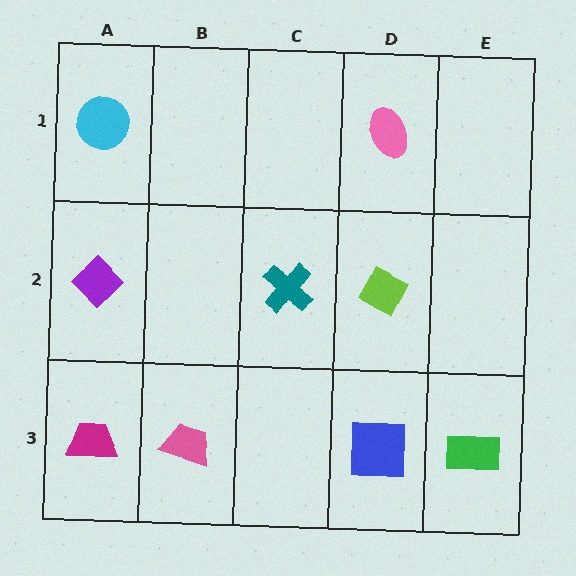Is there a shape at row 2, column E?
No, that cell is empty.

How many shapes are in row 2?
3 shapes.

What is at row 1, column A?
A cyan circle.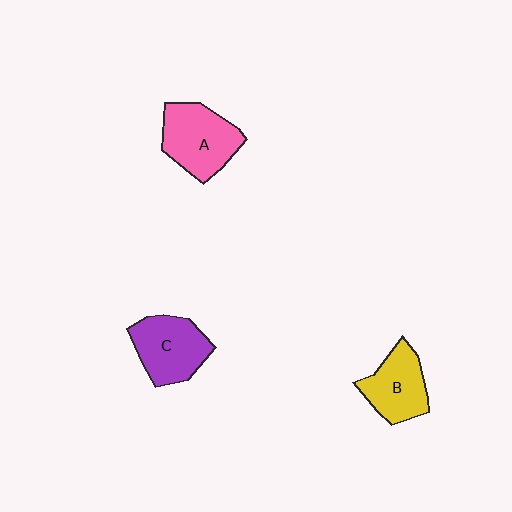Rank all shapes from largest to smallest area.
From largest to smallest: A (pink), C (purple), B (yellow).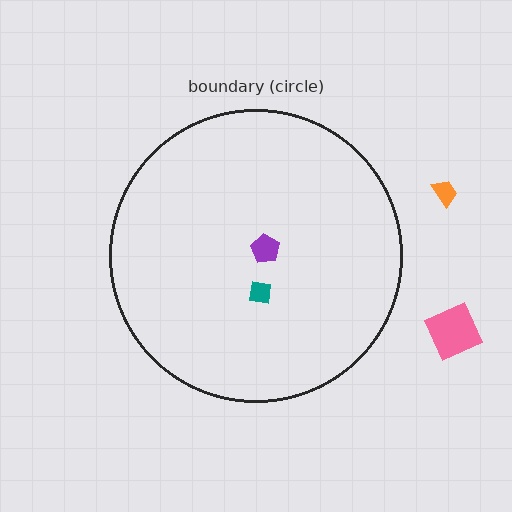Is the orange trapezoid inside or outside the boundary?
Outside.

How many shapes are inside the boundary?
2 inside, 2 outside.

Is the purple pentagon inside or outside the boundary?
Inside.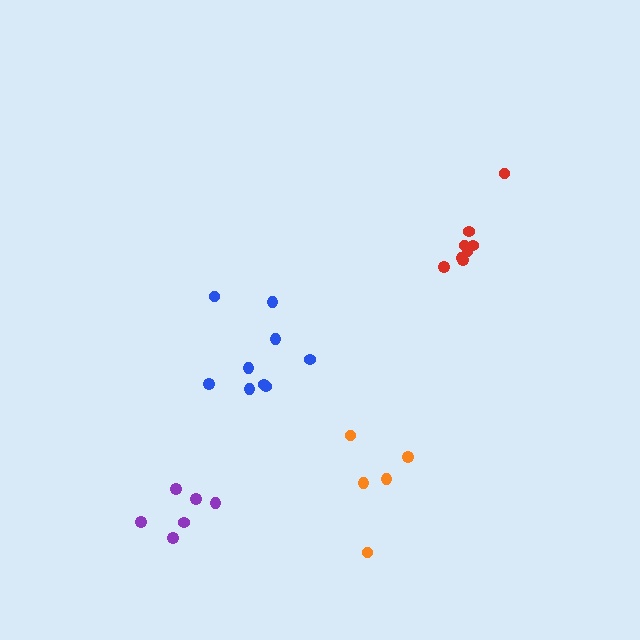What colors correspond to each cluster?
The clusters are colored: blue, red, purple, orange.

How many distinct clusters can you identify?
There are 4 distinct clusters.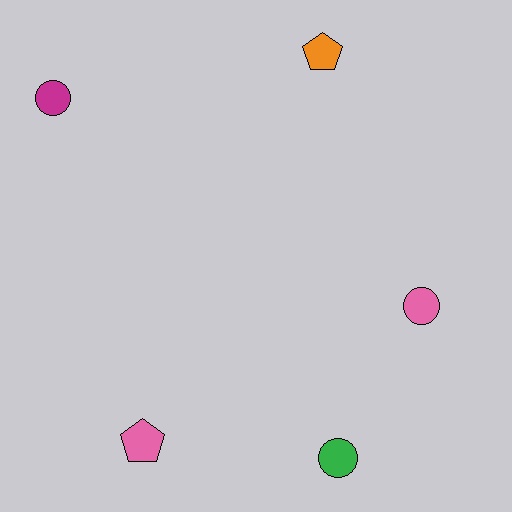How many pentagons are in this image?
There are 2 pentagons.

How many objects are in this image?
There are 5 objects.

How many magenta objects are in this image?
There is 1 magenta object.